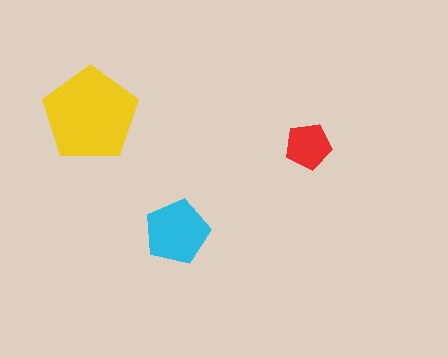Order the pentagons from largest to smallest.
the yellow one, the cyan one, the red one.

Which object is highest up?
The yellow pentagon is topmost.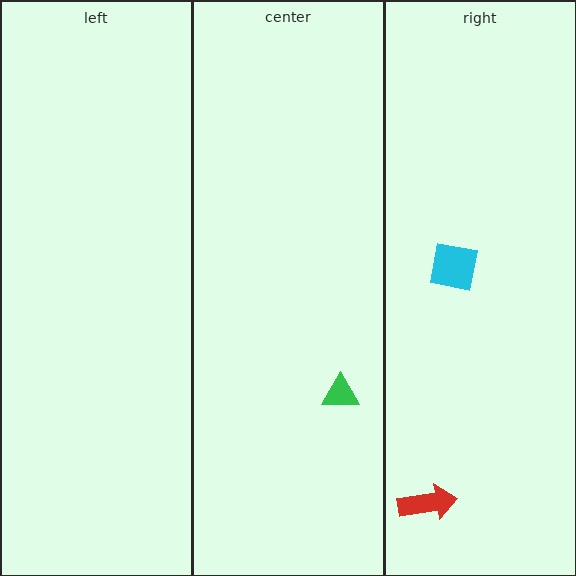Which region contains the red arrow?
The right region.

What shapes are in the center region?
The green triangle.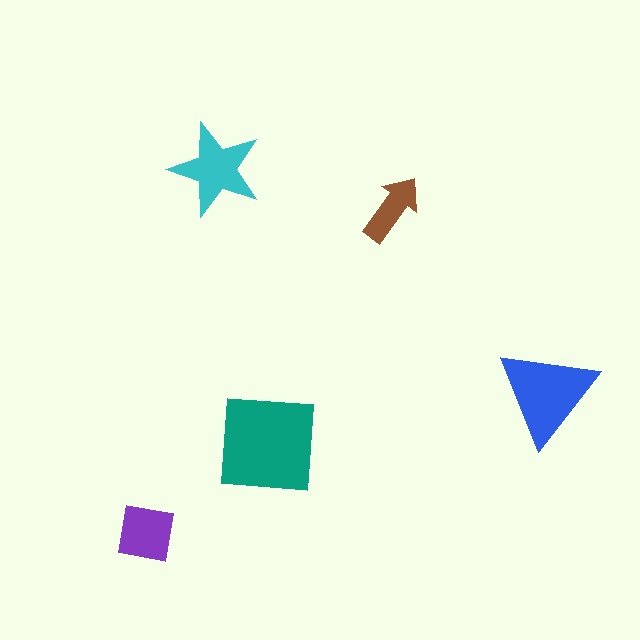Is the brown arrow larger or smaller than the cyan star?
Smaller.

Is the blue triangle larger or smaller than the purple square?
Larger.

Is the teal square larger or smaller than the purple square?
Larger.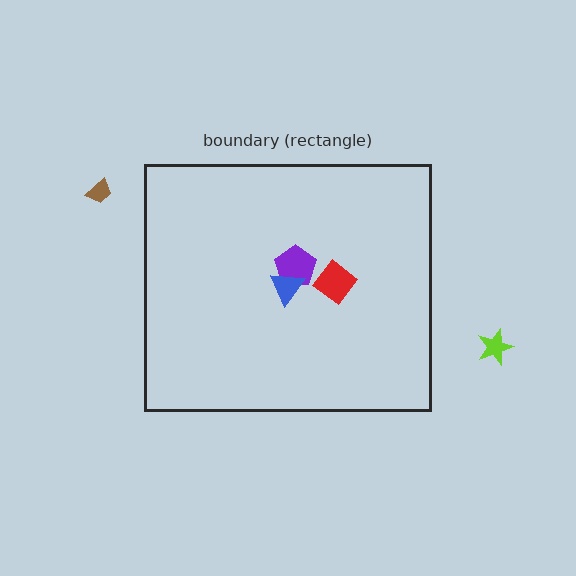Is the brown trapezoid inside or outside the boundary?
Outside.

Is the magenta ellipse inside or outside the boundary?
Inside.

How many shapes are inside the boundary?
5 inside, 2 outside.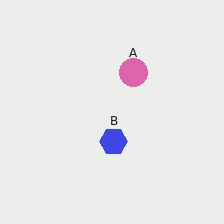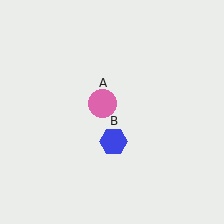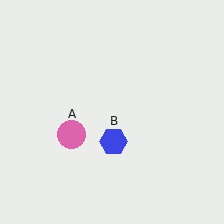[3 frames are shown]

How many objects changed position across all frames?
1 object changed position: pink circle (object A).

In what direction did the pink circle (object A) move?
The pink circle (object A) moved down and to the left.